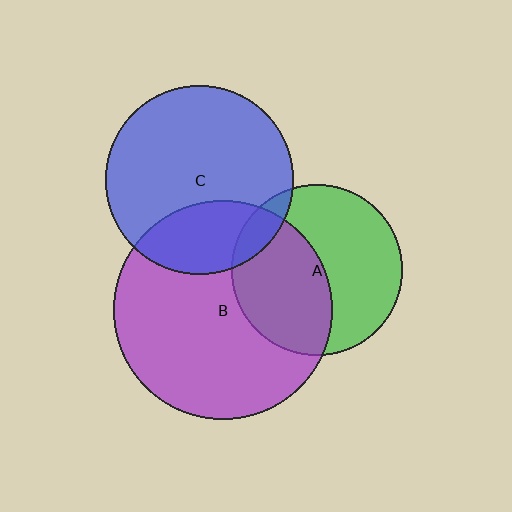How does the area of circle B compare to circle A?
Approximately 1.6 times.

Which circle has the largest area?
Circle B (purple).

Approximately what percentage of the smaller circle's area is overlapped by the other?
Approximately 25%.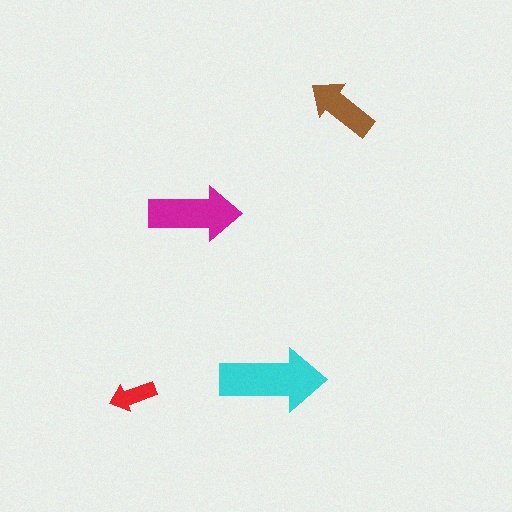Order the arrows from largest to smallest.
the cyan one, the magenta one, the brown one, the red one.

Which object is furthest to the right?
The brown arrow is rightmost.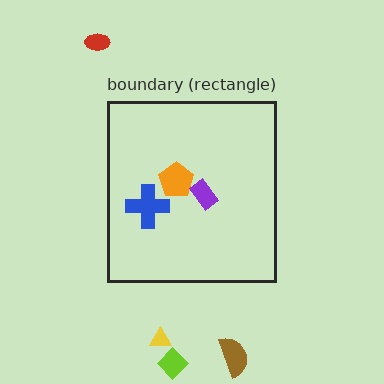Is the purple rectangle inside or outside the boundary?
Inside.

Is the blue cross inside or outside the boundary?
Inside.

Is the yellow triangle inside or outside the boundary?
Outside.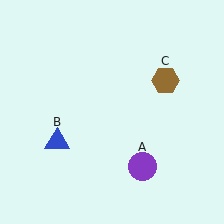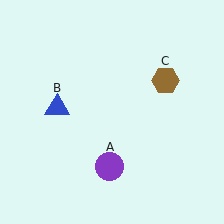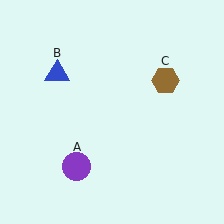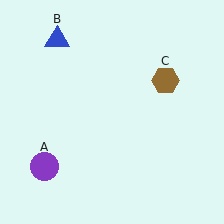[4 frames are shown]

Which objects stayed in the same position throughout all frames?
Brown hexagon (object C) remained stationary.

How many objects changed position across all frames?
2 objects changed position: purple circle (object A), blue triangle (object B).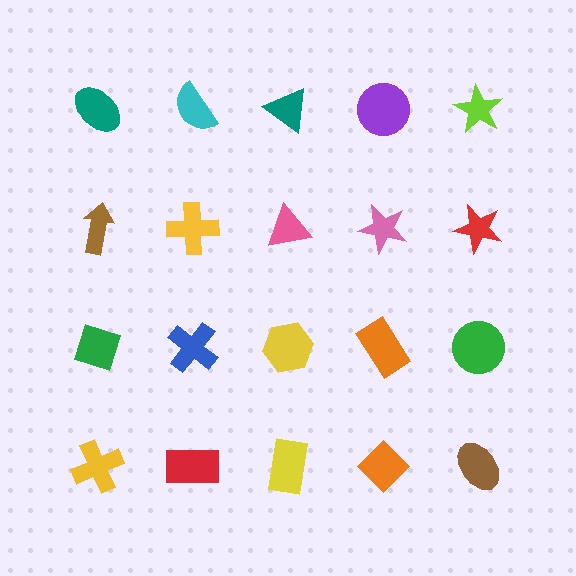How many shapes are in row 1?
5 shapes.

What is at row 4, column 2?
A red rectangle.